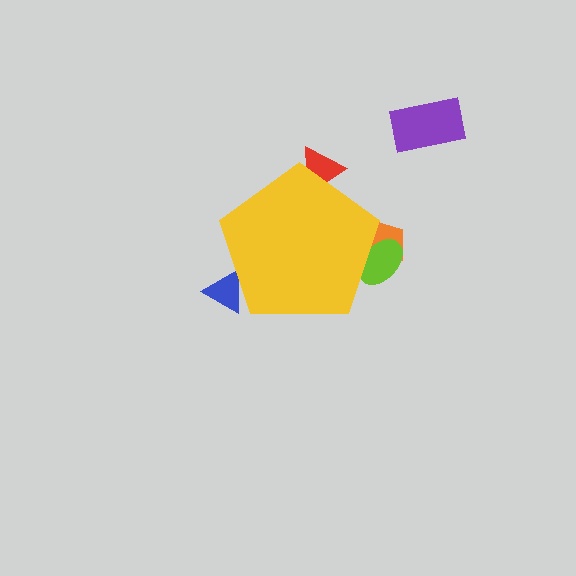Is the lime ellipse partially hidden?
Yes, the lime ellipse is partially hidden behind the yellow pentagon.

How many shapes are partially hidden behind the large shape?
4 shapes are partially hidden.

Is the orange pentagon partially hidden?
Yes, the orange pentagon is partially hidden behind the yellow pentagon.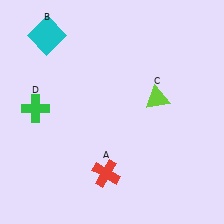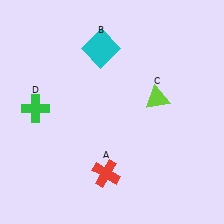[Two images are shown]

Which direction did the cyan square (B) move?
The cyan square (B) moved right.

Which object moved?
The cyan square (B) moved right.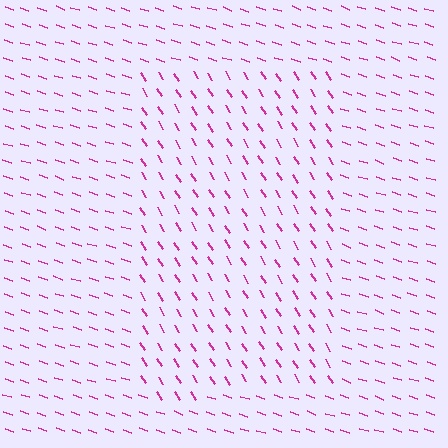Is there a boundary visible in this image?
Yes, there is a texture boundary formed by a change in line orientation.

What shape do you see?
I see a rectangle.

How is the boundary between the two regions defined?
The boundary is defined purely by a change in line orientation (approximately 39 degrees difference). All lines are the same color and thickness.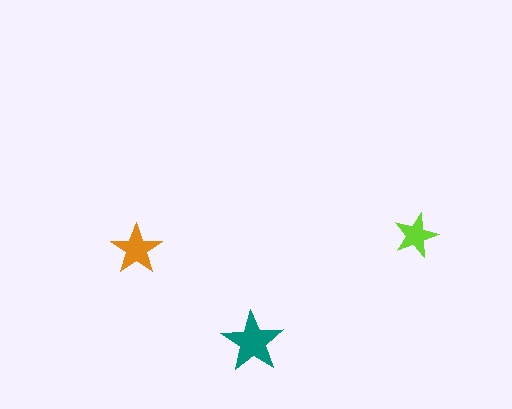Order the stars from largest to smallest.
the teal one, the orange one, the lime one.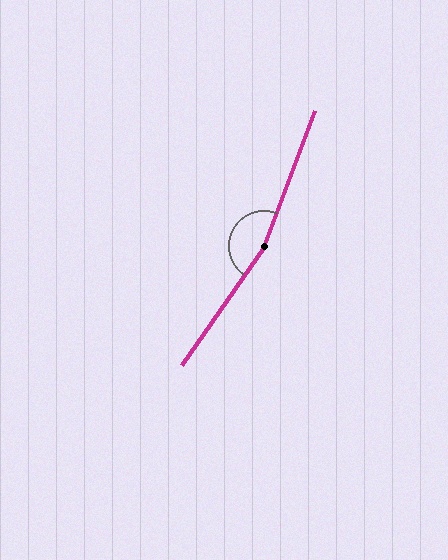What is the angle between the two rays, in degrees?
Approximately 166 degrees.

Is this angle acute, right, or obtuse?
It is obtuse.